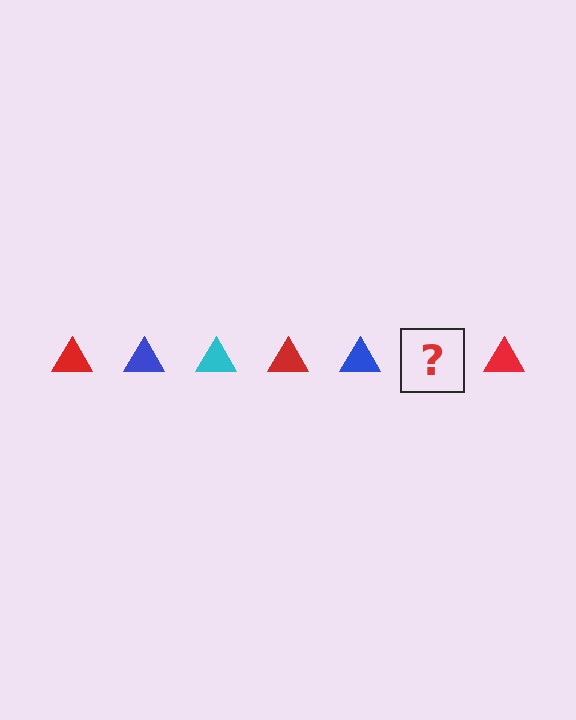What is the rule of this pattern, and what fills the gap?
The rule is that the pattern cycles through red, blue, cyan triangles. The gap should be filled with a cyan triangle.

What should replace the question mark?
The question mark should be replaced with a cyan triangle.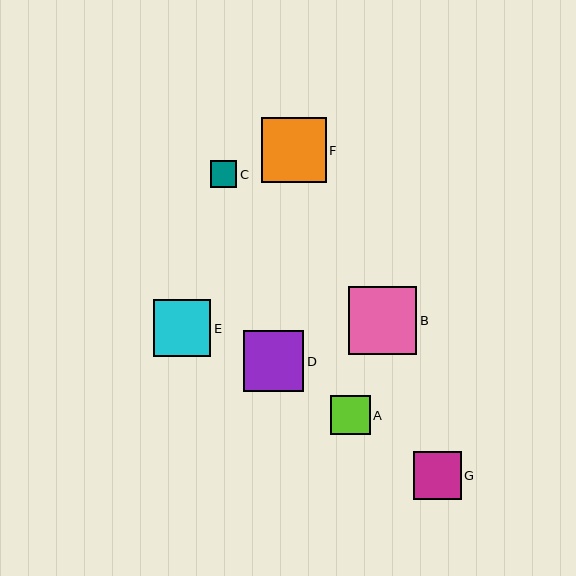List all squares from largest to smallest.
From largest to smallest: B, F, D, E, G, A, C.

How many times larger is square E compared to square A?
Square E is approximately 1.4 times the size of square A.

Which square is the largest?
Square B is the largest with a size of approximately 68 pixels.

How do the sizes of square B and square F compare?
Square B and square F are approximately the same size.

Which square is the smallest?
Square C is the smallest with a size of approximately 26 pixels.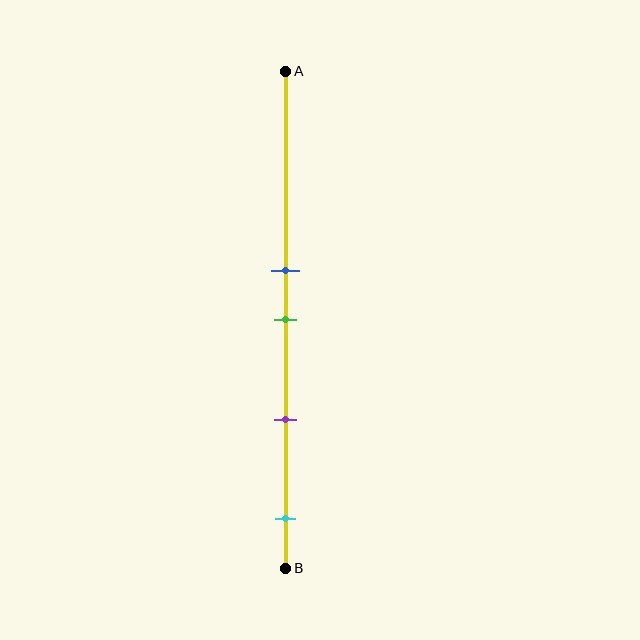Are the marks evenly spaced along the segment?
No, the marks are not evenly spaced.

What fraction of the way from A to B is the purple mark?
The purple mark is approximately 70% (0.7) of the way from A to B.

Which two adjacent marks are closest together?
The blue and green marks are the closest adjacent pair.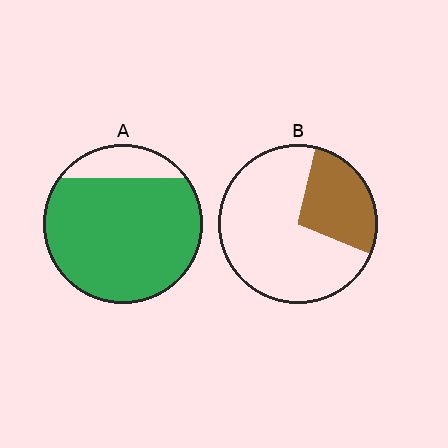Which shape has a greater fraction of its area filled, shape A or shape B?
Shape A.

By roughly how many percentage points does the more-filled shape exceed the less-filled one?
By roughly 55 percentage points (A over B).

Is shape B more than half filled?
No.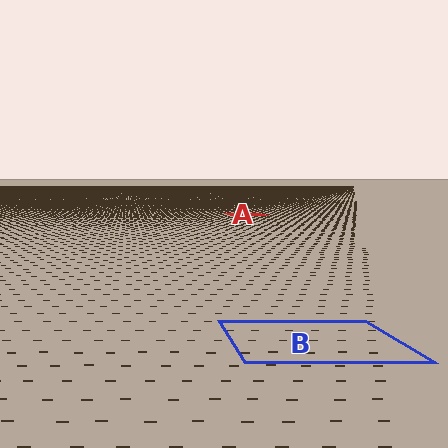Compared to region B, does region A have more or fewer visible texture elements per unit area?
Region A has more texture elements per unit area — they are packed more densely because it is farther away.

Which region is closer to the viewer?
Region B is closer. The texture elements there are larger and more spread out.